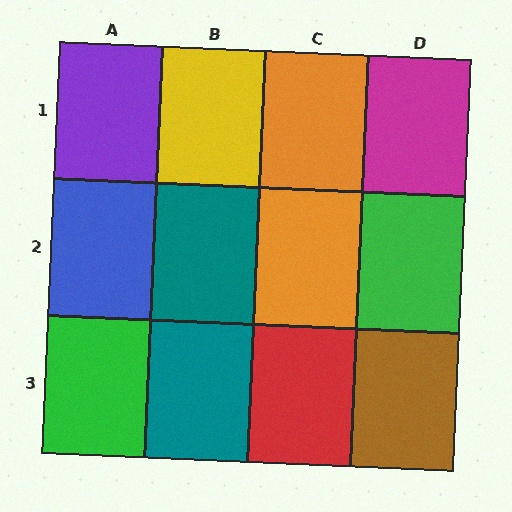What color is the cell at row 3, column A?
Green.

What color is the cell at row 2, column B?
Teal.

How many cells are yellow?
1 cell is yellow.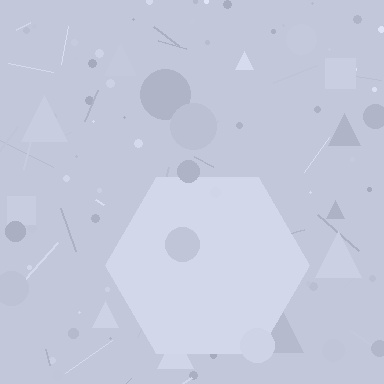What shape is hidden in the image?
A hexagon is hidden in the image.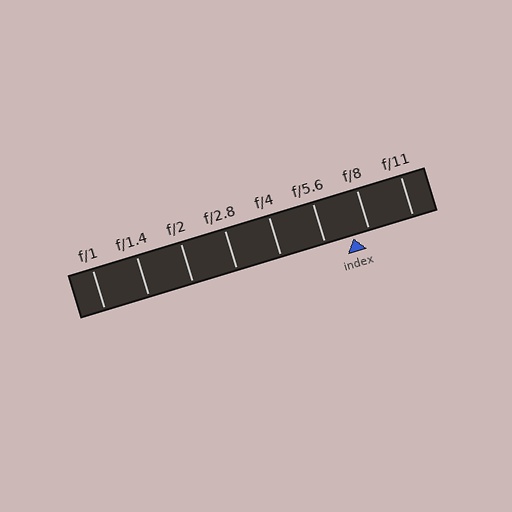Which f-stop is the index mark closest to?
The index mark is closest to f/8.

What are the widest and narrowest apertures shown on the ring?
The widest aperture shown is f/1 and the narrowest is f/11.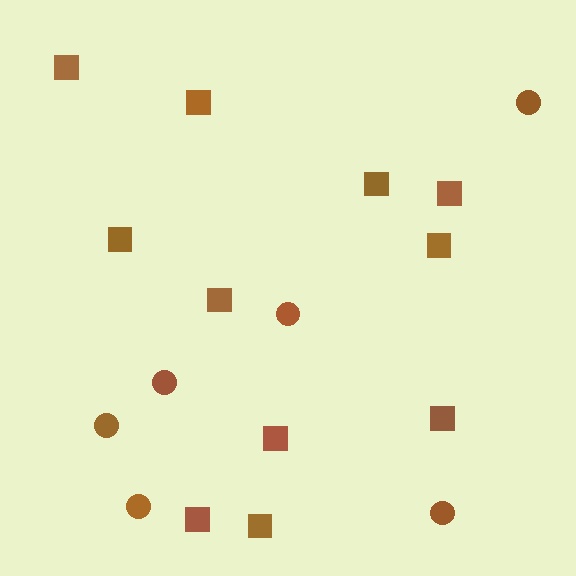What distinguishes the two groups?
There are 2 groups: one group of circles (6) and one group of squares (11).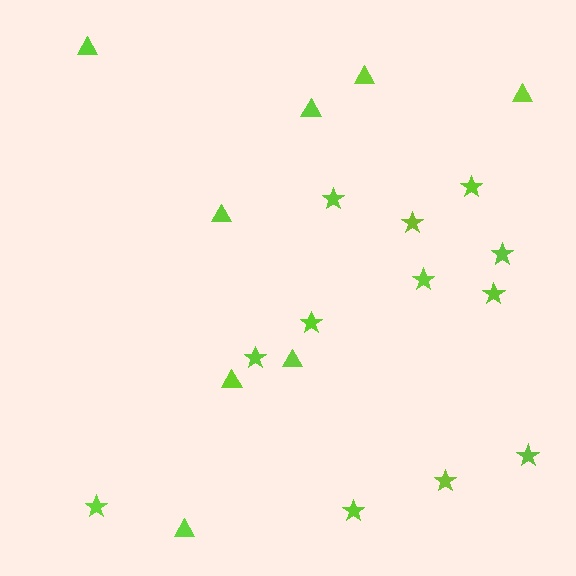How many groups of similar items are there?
There are 2 groups: one group of stars (12) and one group of triangles (8).